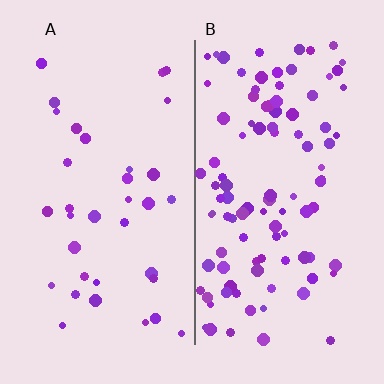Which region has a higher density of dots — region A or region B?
B (the right).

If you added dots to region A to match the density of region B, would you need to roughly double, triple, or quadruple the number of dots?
Approximately triple.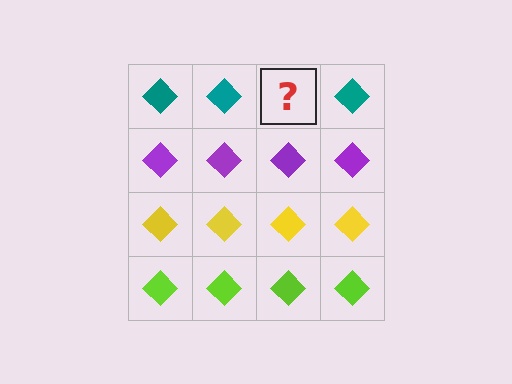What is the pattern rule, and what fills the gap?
The rule is that each row has a consistent color. The gap should be filled with a teal diamond.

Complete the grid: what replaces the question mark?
The question mark should be replaced with a teal diamond.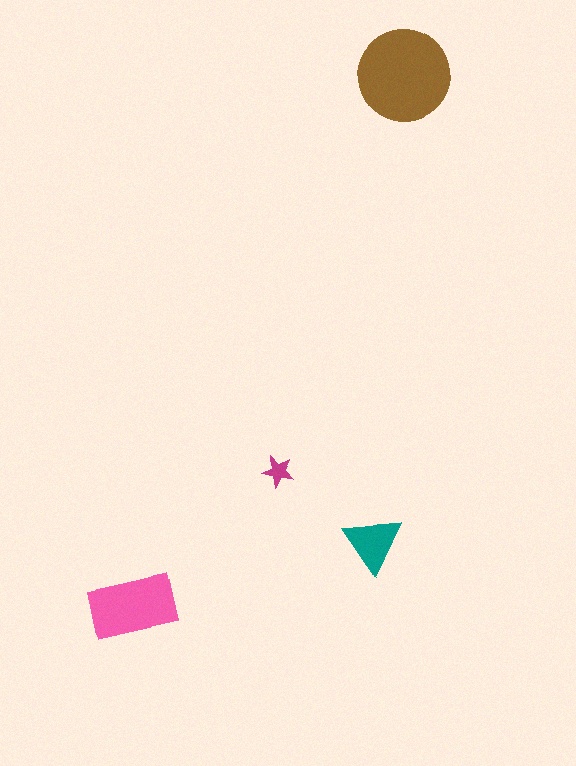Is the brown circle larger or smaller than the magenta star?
Larger.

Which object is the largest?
The brown circle.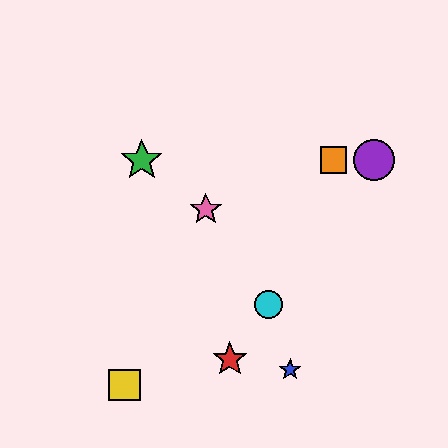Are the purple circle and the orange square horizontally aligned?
Yes, both are at y≈160.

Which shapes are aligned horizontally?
The green star, the purple circle, the orange square are aligned horizontally.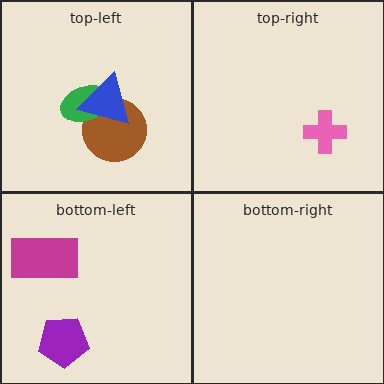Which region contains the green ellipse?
The top-left region.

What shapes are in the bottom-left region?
The purple pentagon, the magenta rectangle.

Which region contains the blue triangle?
The top-left region.